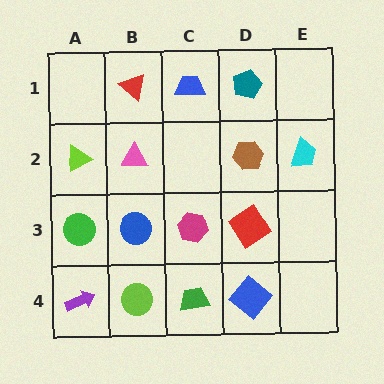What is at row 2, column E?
A cyan trapezoid.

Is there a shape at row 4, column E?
No, that cell is empty.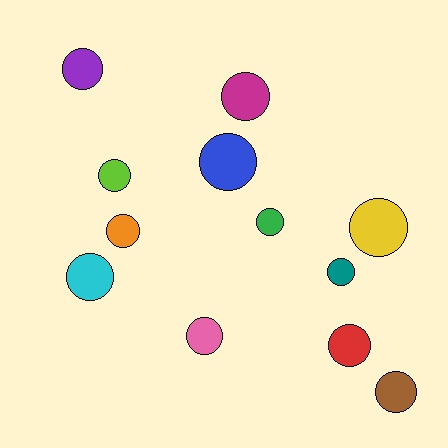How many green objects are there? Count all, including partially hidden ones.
There is 1 green object.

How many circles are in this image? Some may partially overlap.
There are 12 circles.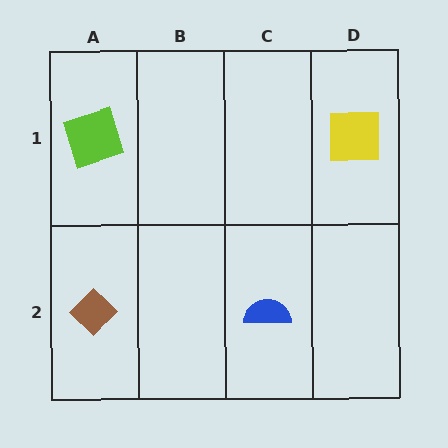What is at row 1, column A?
A lime square.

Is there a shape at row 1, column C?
No, that cell is empty.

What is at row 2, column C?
A blue semicircle.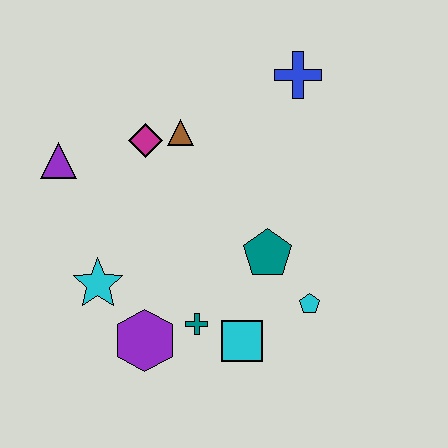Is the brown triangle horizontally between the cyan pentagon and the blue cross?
No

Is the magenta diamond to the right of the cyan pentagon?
No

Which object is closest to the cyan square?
The teal cross is closest to the cyan square.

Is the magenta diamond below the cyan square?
No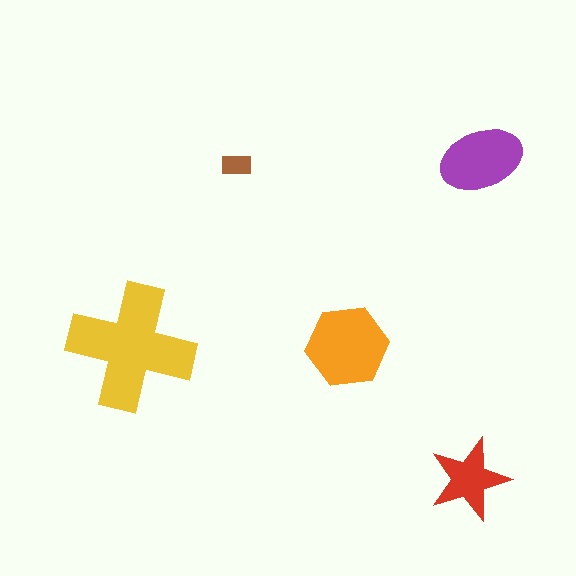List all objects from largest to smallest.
The yellow cross, the orange hexagon, the purple ellipse, the red star, the brown rectangle.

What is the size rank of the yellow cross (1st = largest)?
1st.